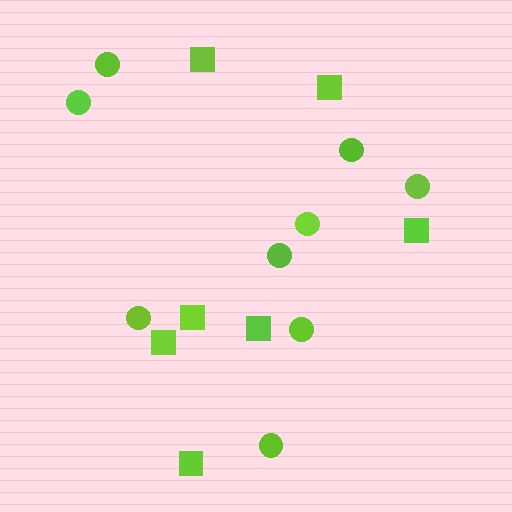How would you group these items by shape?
There are 2 groups: one group of squares (7) and one group of circles (9).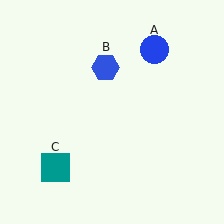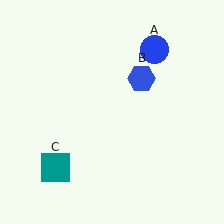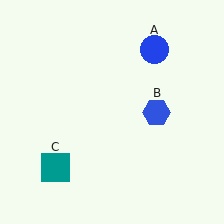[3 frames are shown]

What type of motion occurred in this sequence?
The blue hexagon (object B) rotated clockwise around the center of the scene.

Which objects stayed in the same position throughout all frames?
Blue circle (object A) and teal square (object C) remained stationary.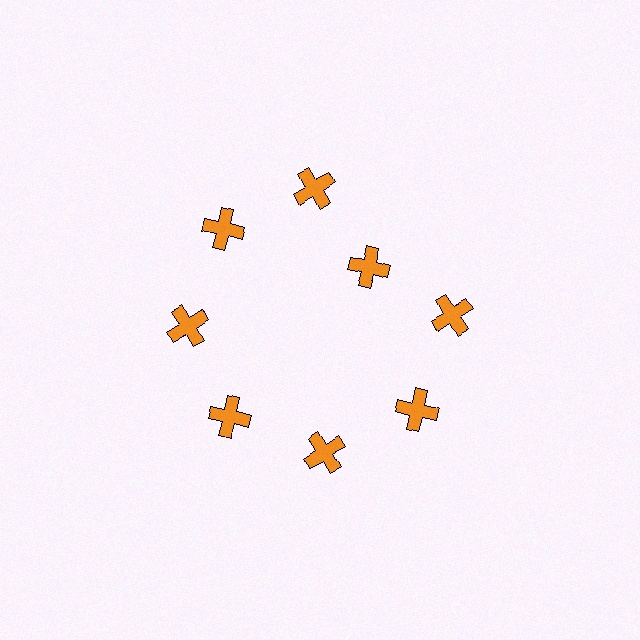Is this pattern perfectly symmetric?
No. The 8 orange crosses are arranged in a ring, but one element near the 2 o'clock position is pulled inward toward the center, breaking the 8-fold rotational symmetry.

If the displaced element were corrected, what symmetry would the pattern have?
It would have 8-fold rotational symmetry — the pattern would map onto itself every 45 degrees.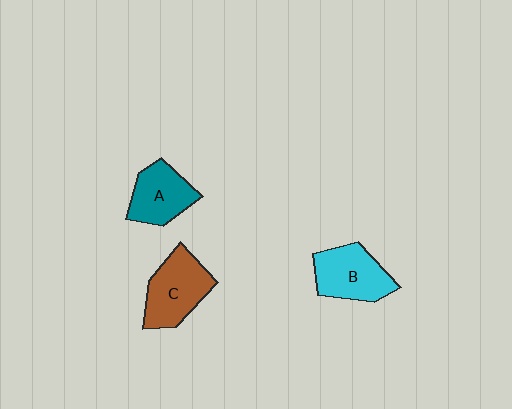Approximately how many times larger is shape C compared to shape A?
Approximately 1.2 times.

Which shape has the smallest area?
Shape A (teal).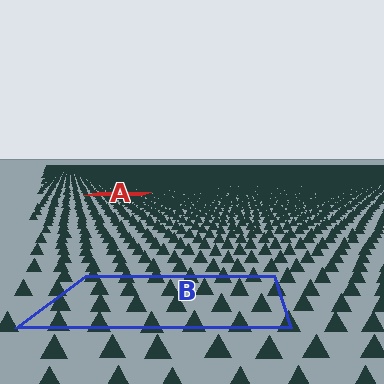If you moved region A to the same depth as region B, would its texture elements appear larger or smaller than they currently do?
They would appear larger. At a closer depth, the same texture elements are projected at a bigger on-screen size.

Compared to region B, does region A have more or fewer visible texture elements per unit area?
Region A has more texture elements per unit area — they are packed more densely because it is farther away.